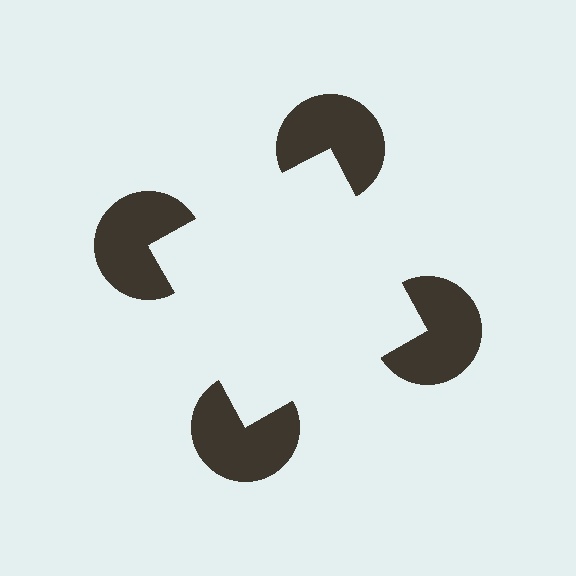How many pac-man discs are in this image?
There are 4 — one at each vertex of the illusory square.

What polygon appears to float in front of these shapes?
An illusory square — its edges are inferred from the aligned wedge cuts in the pac-man discs, not physically drawn.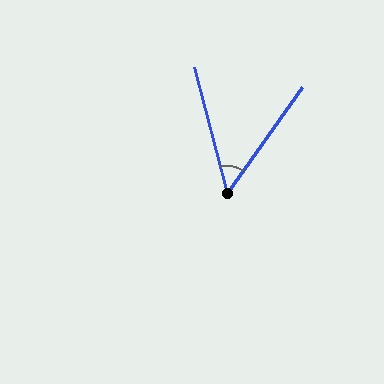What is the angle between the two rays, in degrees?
Approximately 50 degrees.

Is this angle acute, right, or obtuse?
It is acute.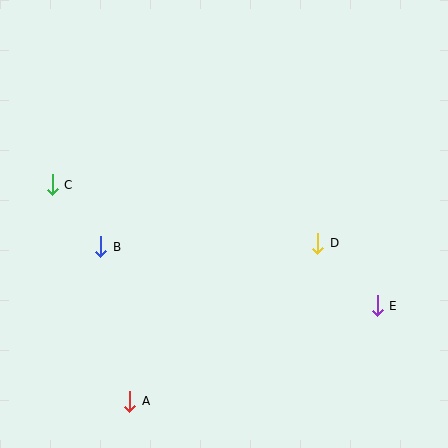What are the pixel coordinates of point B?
Point B is at (101, 247).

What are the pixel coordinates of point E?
Point E is at (377, 306).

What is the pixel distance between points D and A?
The distance between D and A is 246 pixels.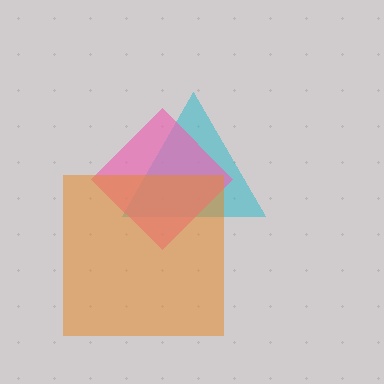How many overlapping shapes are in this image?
There are 3 overlapping shapes in the image.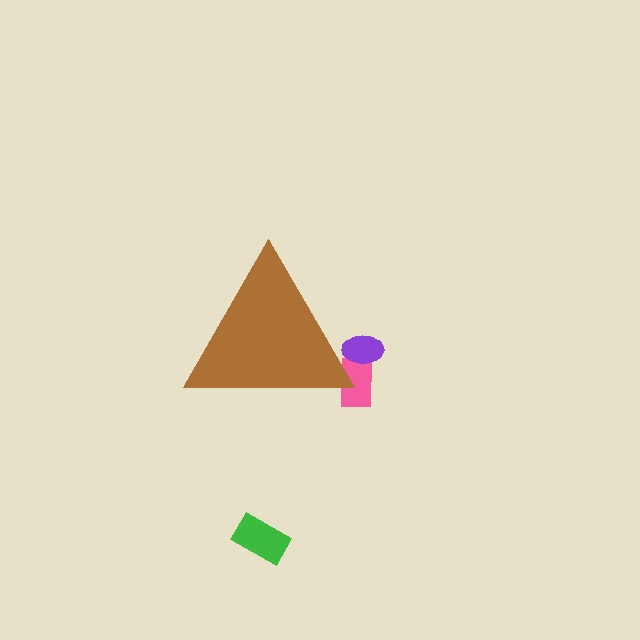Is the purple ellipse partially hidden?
Yes, the purple ellipse is partially hidden behind the brown triangle.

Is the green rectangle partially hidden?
No, the green rectangle is fully visible.